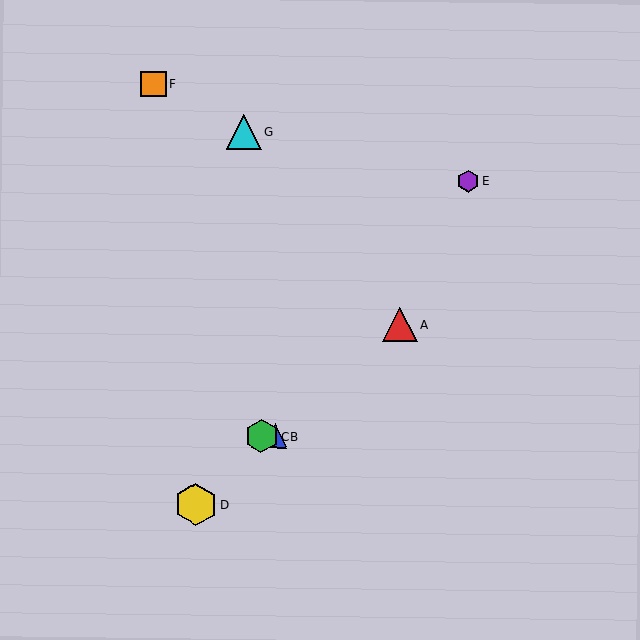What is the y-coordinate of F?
Object F is at y≈84.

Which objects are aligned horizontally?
Objects B, C are aligned horizontally.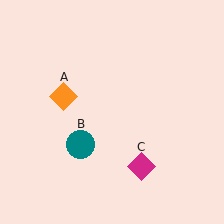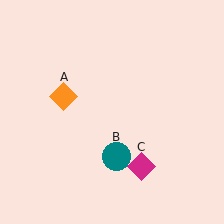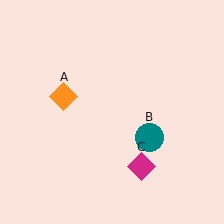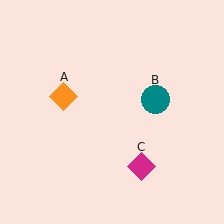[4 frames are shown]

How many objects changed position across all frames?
1 object changed position: teal circle (object B).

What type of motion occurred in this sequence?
The teal circle (object B) rotated counterclockwise around the center of the scene.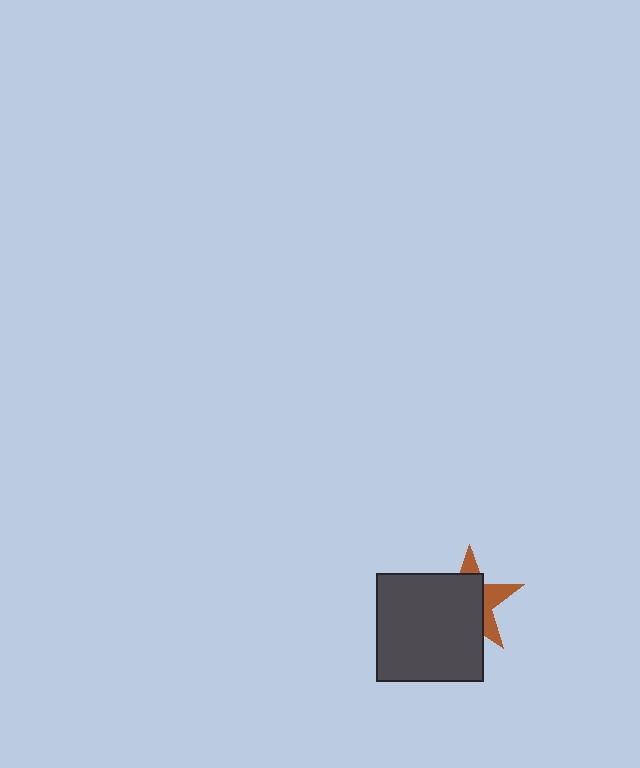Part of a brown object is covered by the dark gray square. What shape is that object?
It is a star.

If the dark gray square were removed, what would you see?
You would see the complete brown star.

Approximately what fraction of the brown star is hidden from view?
Roughly 65% of the brown star is hidden behind the dark gray square.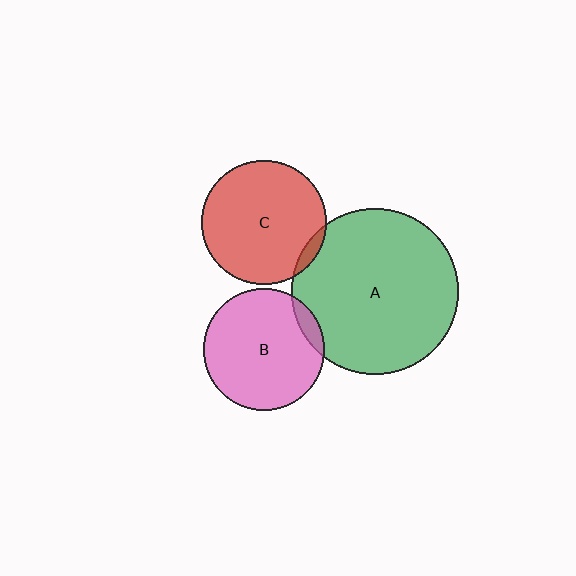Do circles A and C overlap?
Yes.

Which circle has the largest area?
Circle A (green).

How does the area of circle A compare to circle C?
Approximately 1.8 times.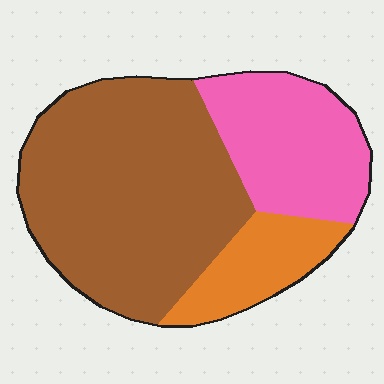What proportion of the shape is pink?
Pink takes up about one quarter (1/4) of the shape.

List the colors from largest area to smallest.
From largest to smallest: brown, pink, orange.